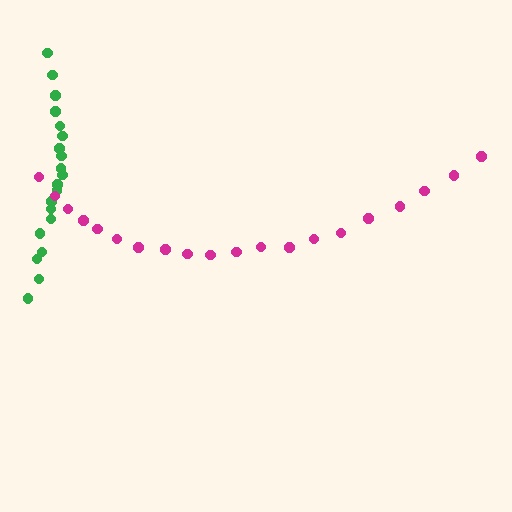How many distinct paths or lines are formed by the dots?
There are 2 distinct paths.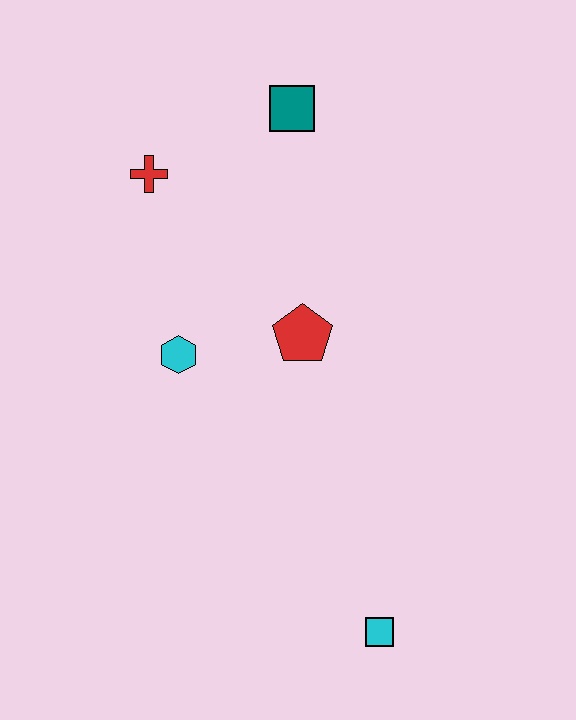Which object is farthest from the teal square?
The cyan square is farthest from the teal square.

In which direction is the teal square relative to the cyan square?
The teal square is above the cyan square.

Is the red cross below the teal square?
Yes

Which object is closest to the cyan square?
The red pentagon is closest to the cyan square.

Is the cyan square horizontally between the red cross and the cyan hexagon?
No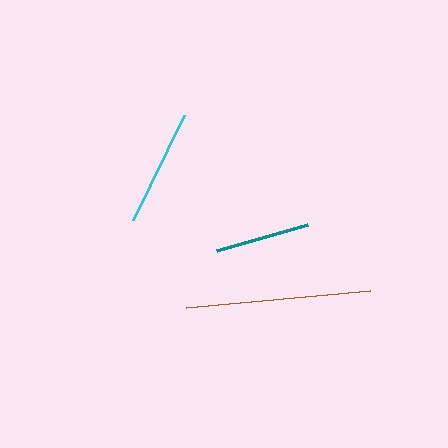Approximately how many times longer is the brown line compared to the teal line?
The brown line is approximately 2.0 times the length of the teal line.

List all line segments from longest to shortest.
From longest to shortest: brown, cyan, teal.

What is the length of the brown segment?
The brown segment is approximately 185 pixels long.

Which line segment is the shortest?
The teal line is the shortest at approximately 94 pixels.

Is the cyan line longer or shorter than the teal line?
The cyan line is longer than the teal line.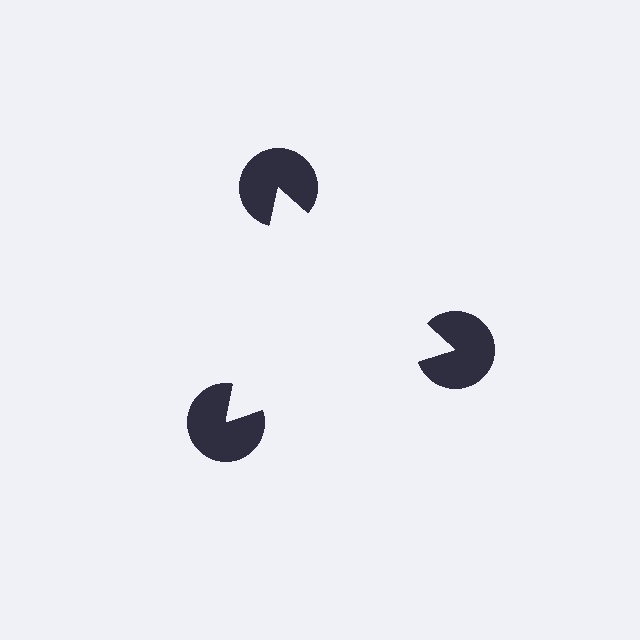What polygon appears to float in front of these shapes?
An illusory triangle — its edges are inferred from the aligned wedge cuts in the pac-man discs, not physically drawn.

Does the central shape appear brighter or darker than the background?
It typically appears slightly brighter than the background, even though no actual brightness change is drawn.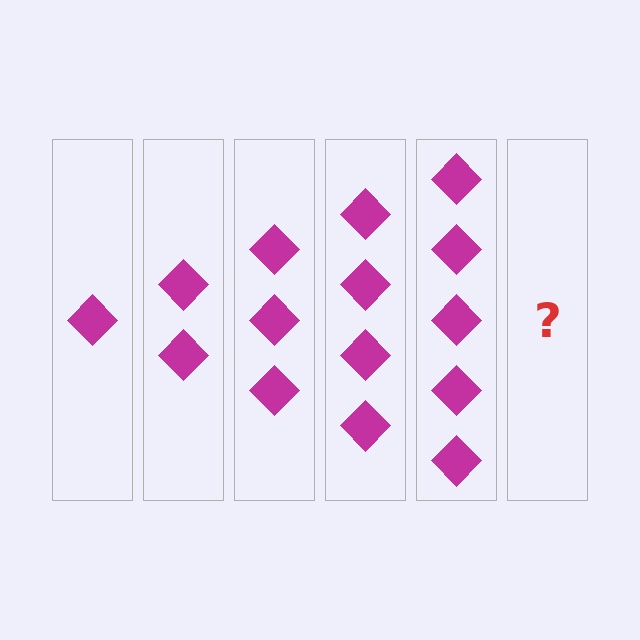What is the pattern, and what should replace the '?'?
The pattern is that each step adds one more diamond. The '?' should be 6 diamonds.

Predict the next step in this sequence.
The next step is 6 diamonds.